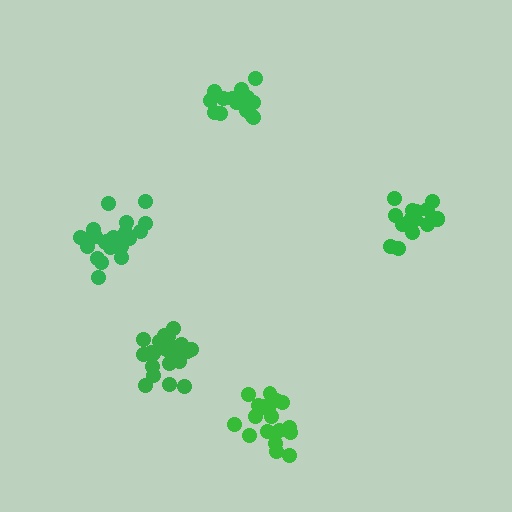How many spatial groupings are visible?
There are 5 spatial groupings.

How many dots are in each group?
Group 1: 15 dots, Group 2: 16 dots, Group 3: 21 dots, Group 4: 21 dots, Group 5: 18 dots (91 total).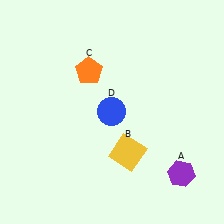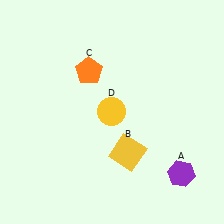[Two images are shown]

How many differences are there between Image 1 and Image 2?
There is 1 difference between the two images.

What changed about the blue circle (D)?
In Image 1, D is blue. In Image 2, it changed to yellow.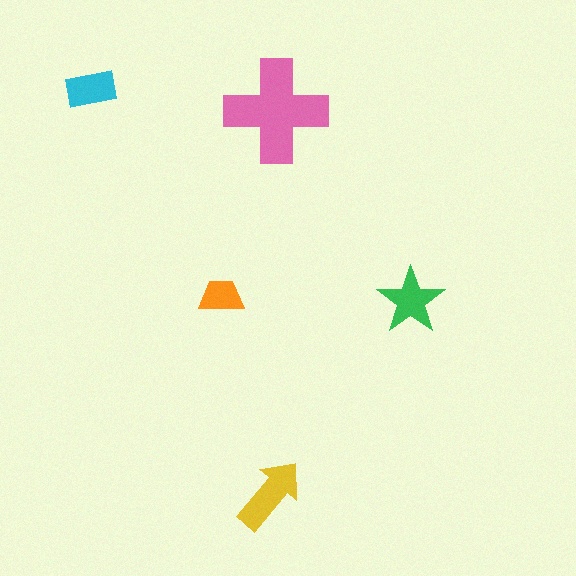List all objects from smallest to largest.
The orange trapezoid, the cyan rectangle, the green star, the yellow arrow, the pink cross.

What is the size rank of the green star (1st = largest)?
3rd.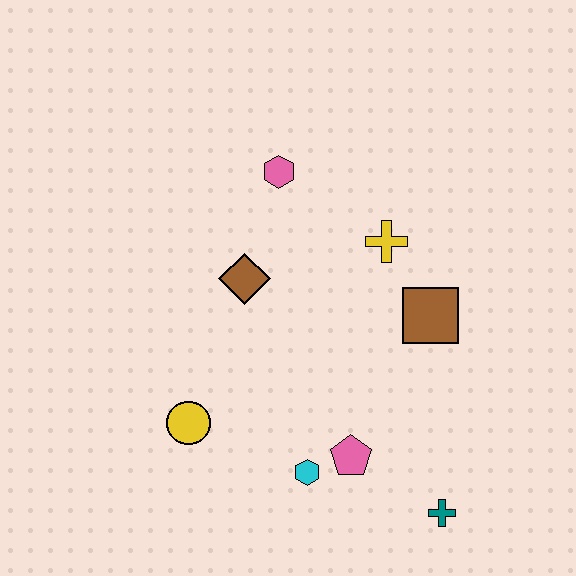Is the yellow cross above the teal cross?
Yes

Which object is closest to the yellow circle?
The cyan hexagon is closest to the yellow circle.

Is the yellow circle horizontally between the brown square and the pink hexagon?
No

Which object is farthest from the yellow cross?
The teal cross is farthest from the yellow cross.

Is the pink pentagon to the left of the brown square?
Yes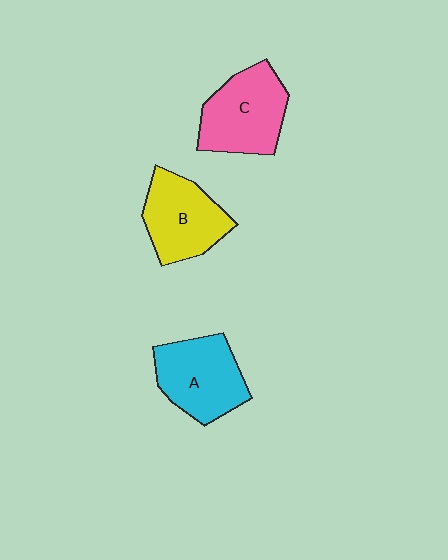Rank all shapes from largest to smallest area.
From largest to smallest: C (pink), A (cyan), B (yellow).